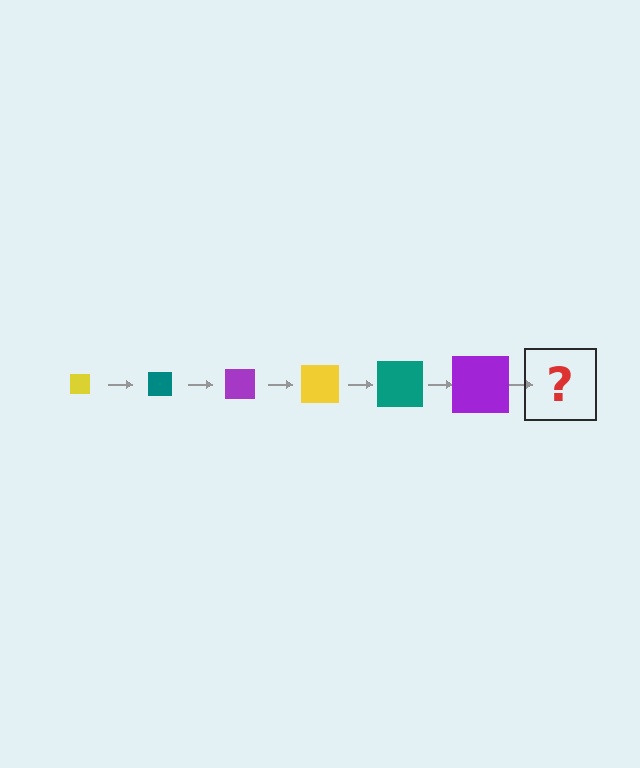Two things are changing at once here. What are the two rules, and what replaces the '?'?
The two rules are that the square grows larger each step and the color cycles through yellow, teal, and purple. The '?' should be a yellow square, larger than the previous one.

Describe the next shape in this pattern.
It should be a yellow square, larger than the previous one.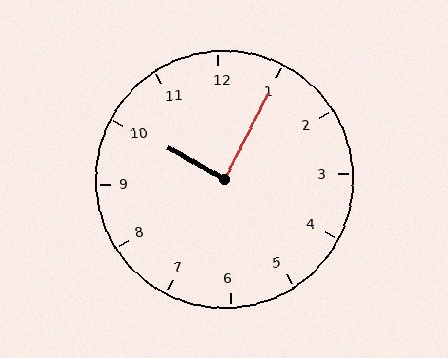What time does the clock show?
10:05.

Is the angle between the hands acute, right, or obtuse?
It is right.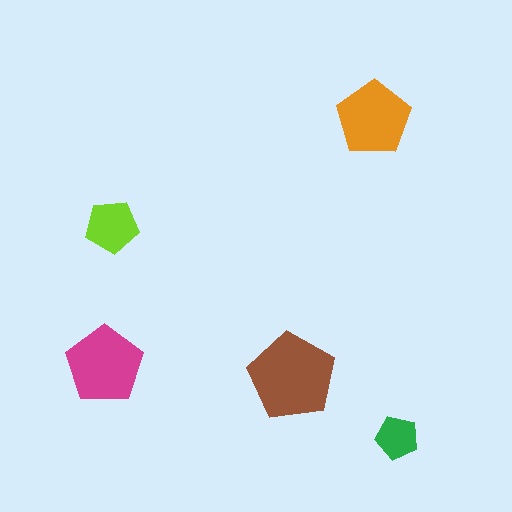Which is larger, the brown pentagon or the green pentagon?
The brown one.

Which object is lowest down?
The green pentagon is bottommost.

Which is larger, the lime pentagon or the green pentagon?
The lime one.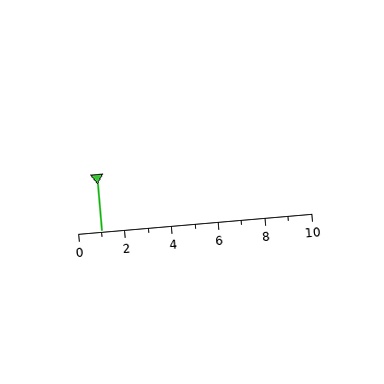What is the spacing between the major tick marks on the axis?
The major ticks are spaced 2 apart.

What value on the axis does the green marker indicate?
The marker indicates approximately 1.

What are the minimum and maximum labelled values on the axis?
The axis runs from 0 to 10.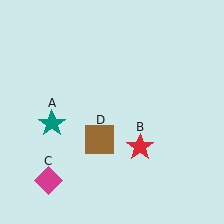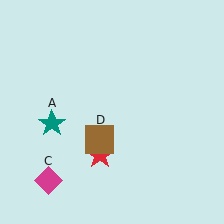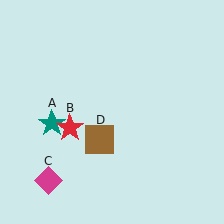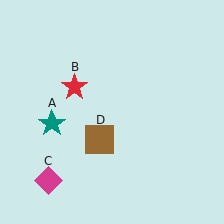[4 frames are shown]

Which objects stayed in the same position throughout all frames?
Teal star (object A) and magenta diamond (object C) and brown square (object D) remained stationary.